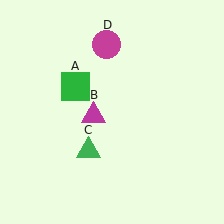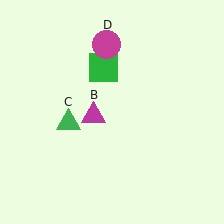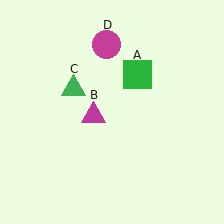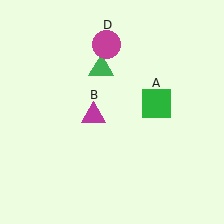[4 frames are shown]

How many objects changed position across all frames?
2 objects changed position: green square (object A), green triangle (object C).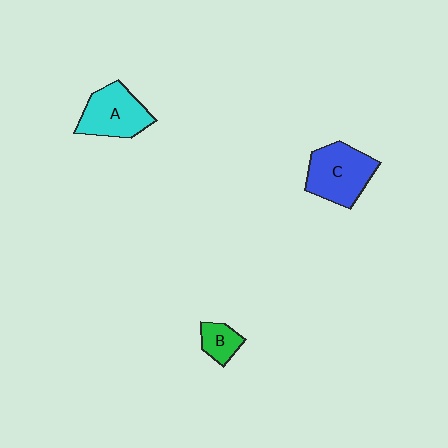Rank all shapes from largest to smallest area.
From largest to smallest: C (blue), A (cyan), B (green).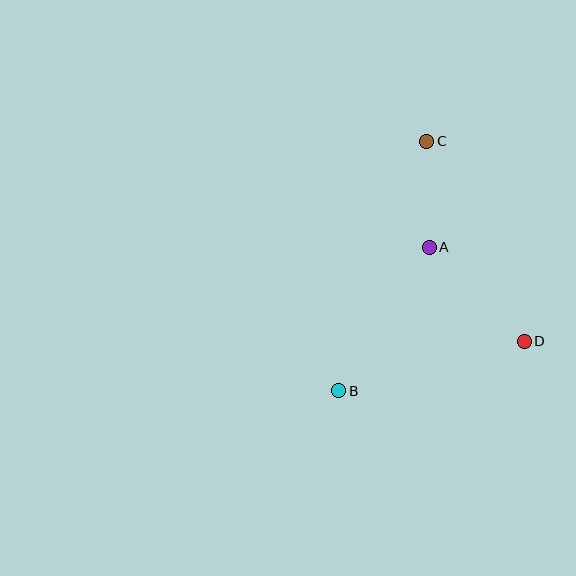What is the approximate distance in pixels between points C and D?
The distance between C and D is approximately 222 pixels.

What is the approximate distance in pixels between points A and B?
The distance between A and B is approximately 170 pixels.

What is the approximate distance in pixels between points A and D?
The distance between A and D is approximately 134 pixels.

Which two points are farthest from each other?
Points B and C are farthest from each other.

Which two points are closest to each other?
Points A and C are closest to each other.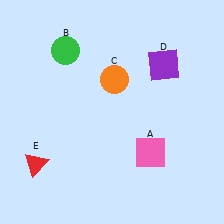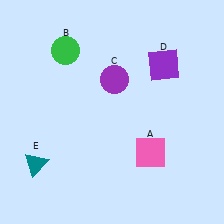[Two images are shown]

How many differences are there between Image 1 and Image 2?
There are 2 differences between the two images.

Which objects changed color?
C changed from orange to purple. E changed from red to teal.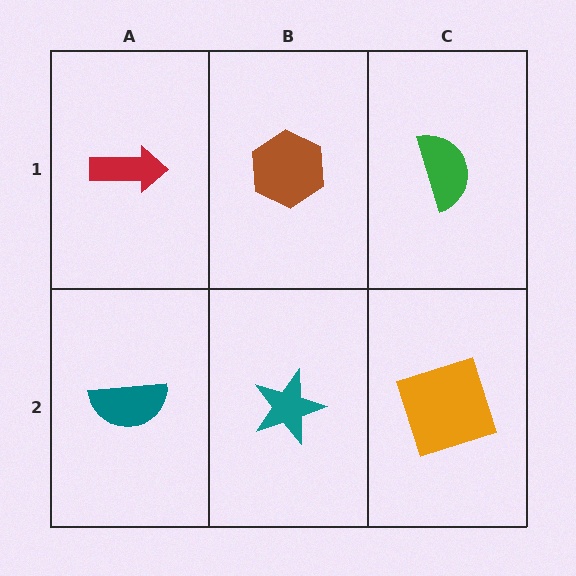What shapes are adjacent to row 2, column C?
A green semicircle (row 1, column C), a teal star (row 2, column B).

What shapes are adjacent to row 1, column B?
A teal star (row 2, column B), a red arrow (row 1, column A), a green semicircle (row 1, column C).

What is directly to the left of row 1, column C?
A brown hexagon.